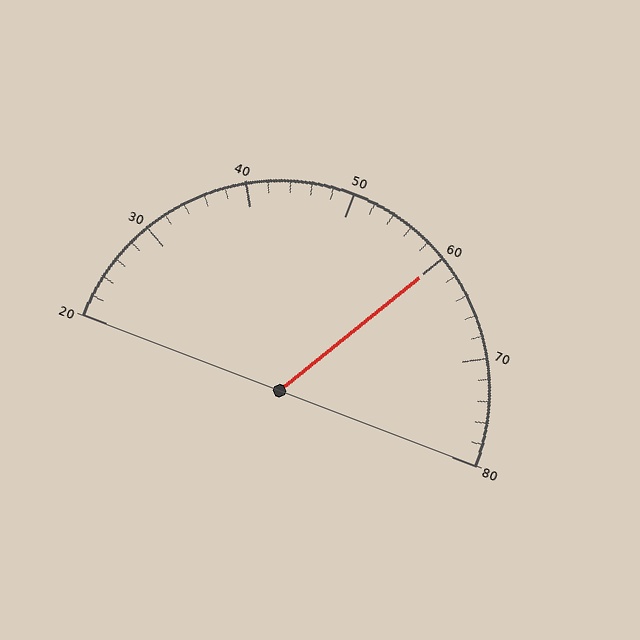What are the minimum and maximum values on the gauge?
The gauge ranges from 20 to 80.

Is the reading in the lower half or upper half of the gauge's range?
The reading is in the upper half of the range (20 to 80).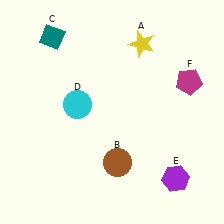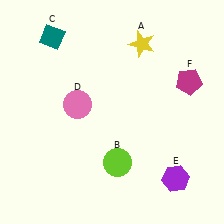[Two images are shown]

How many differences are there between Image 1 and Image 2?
There are 2 differences between the two images.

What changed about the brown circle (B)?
In Image 1, B is brown. In Image 2, it changed to lime.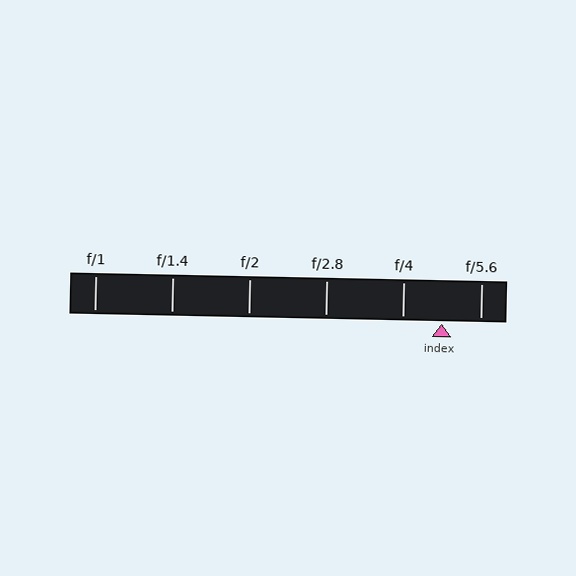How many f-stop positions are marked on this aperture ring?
There are 6 f-stop positions marked.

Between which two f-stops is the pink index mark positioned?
The index mark is between f/4 and f/5.6.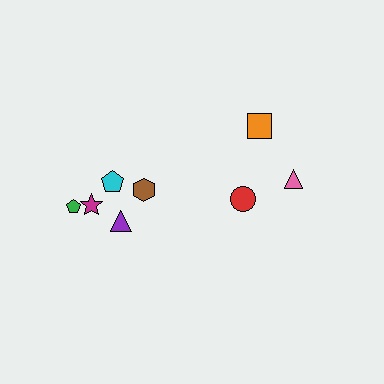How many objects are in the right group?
There are 3 objects.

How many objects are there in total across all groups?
There are 8 objects.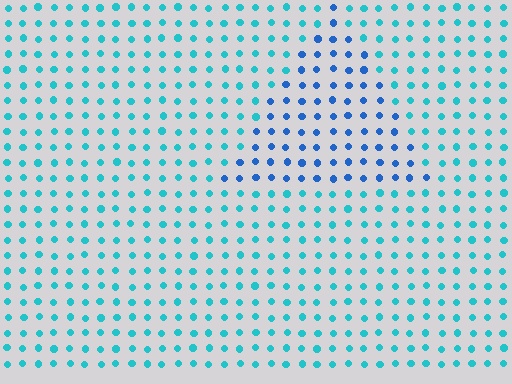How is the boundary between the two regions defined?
The boundary is defined purely by a slight shift in hue (about 34 degrees). Spacing, size, and orientation are identical on both sides.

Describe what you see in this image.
The image is filled with small cyan elements in a uniform arrangement. A triangle-shaped region is visible where the elements are tinted to a slightly different hue, forming a subtle color boundary.